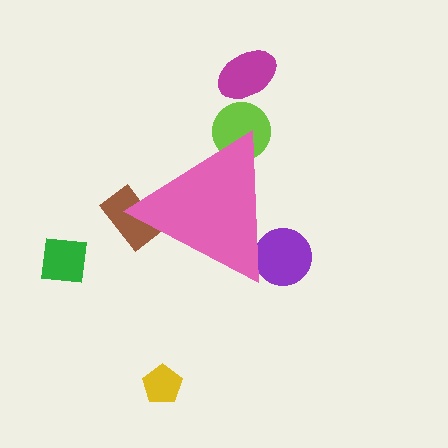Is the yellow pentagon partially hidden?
No, the yellow pentagon is fully visible.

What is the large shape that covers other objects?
A pink triangle.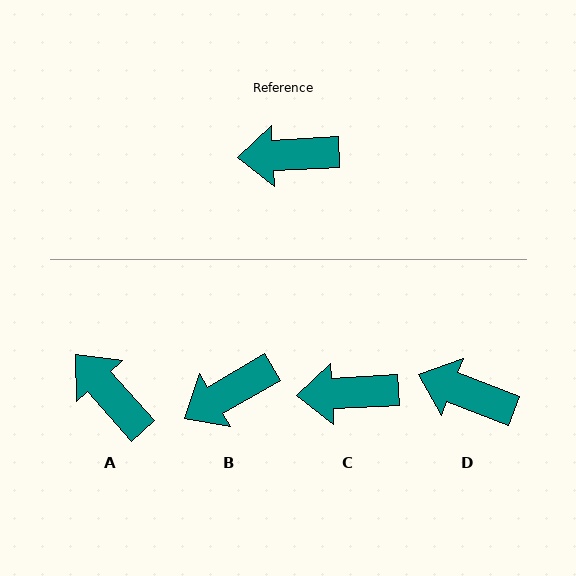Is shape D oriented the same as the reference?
No, it is off by about 24 degrees.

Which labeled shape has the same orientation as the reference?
C.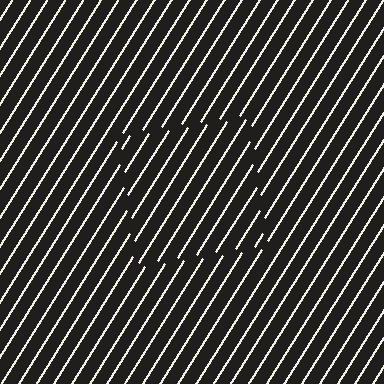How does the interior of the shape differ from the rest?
The interior of the shape contains the same grating, shifted by half a period — the contour is defined by the phase discontinuity where line-ends from the inner and outer gratings abut.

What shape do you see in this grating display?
An illusory square. The interior of the shape contains the same grating, shifted by half a period — the contour is defined by the phase discontinuity where line-ends from the inner and outer gratings abut.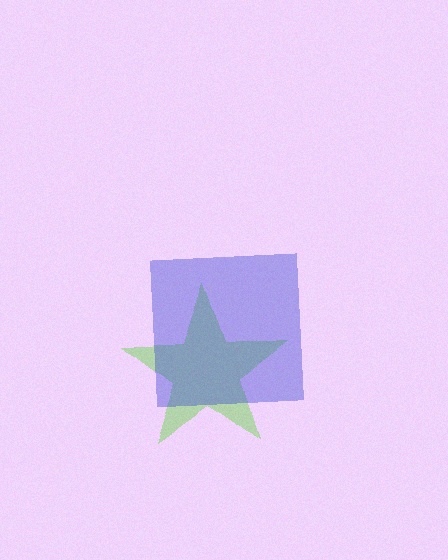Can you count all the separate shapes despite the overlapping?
Yes, there are 2 separate shapes.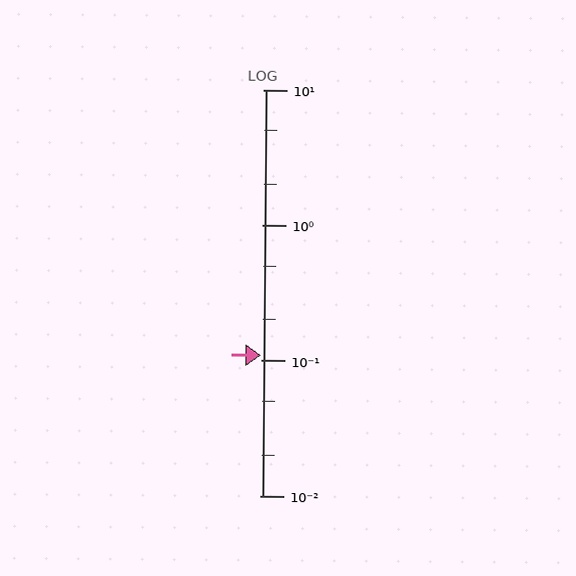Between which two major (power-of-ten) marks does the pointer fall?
The pointer is between 0.1 and 1.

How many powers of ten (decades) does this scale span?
The scale spans 3 decades, from 0.01 to 10.